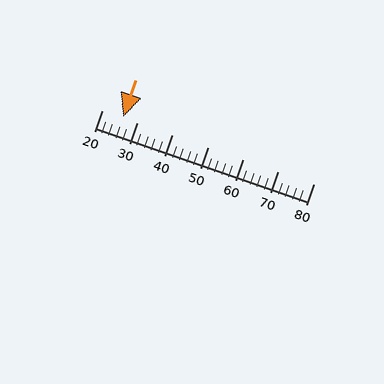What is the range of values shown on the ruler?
The ruler shows values from 20 to 80.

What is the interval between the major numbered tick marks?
The major tick marks are spaced 10 units apart.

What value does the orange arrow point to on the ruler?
The orange arrow points to approximately 26.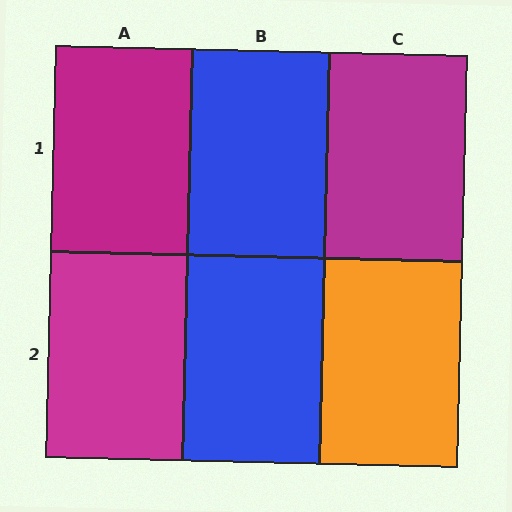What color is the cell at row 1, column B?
Blue.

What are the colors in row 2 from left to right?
Magenta, blue, orange.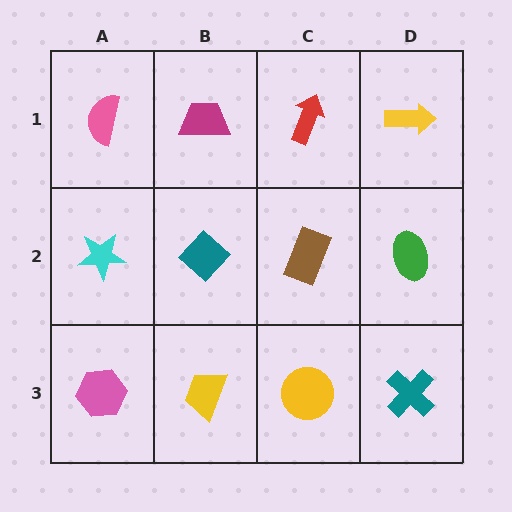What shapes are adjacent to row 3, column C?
A brown rectangle (row 2, column C), a yellow trapezoid (row 3, column B), a teal cross (row 3, column D).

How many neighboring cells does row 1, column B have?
3.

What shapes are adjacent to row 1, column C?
A brown rectangle (row 2, column C), a magenta trapezoid (row 1, column B), a yellow arrow (row 1, column D).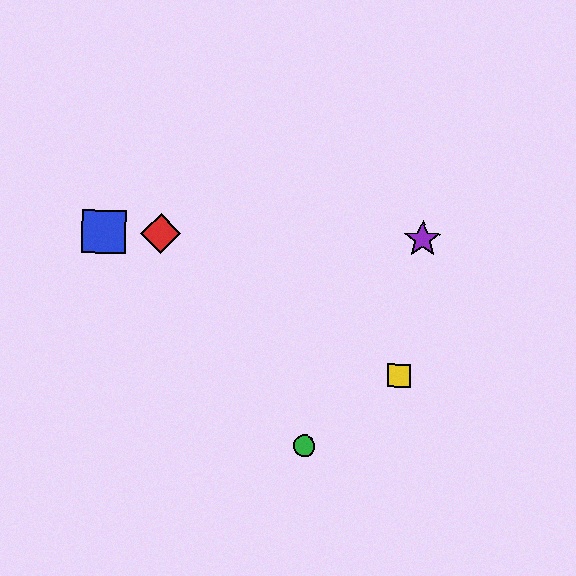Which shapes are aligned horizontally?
The red diamond, the blue square, the purple star are aligned horizontally.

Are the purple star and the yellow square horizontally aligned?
No, the purple star is at y≈239 and the yellow square is at y≈375.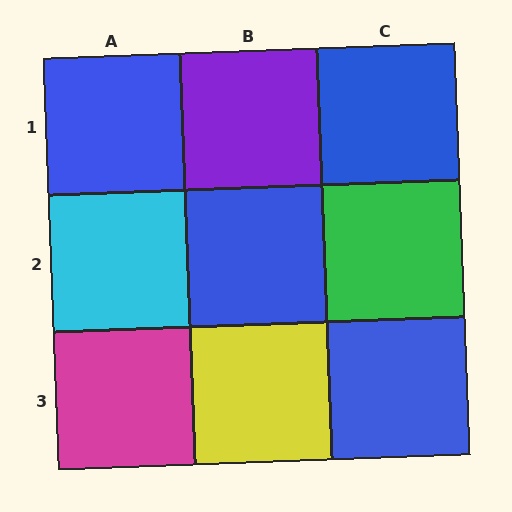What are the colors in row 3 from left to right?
Magenta, yellow, blue.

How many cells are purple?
1 cell is purple.